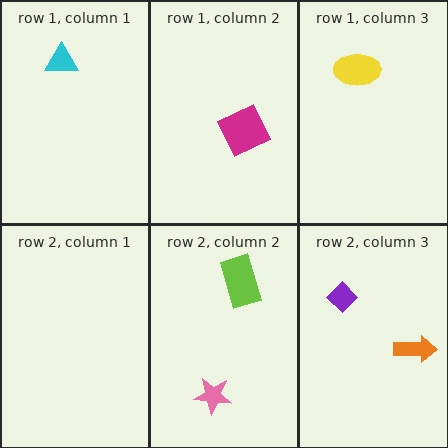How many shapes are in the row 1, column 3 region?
1.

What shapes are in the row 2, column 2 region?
The lime rectangle, the pink star.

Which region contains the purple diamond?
The row 2, column 3 region.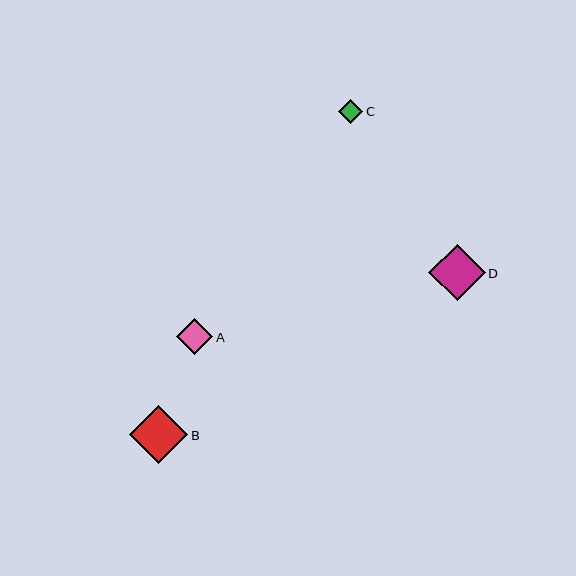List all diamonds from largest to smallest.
From largest to smallest: B, D, A, C.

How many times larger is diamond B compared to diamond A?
Diamond B is approximately 1.6 times the size of diamond A.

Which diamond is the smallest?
Diamond C is the smallest with a size of approximately 24 pixels.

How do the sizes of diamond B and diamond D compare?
Diamond B and diamond D are approximately the same size.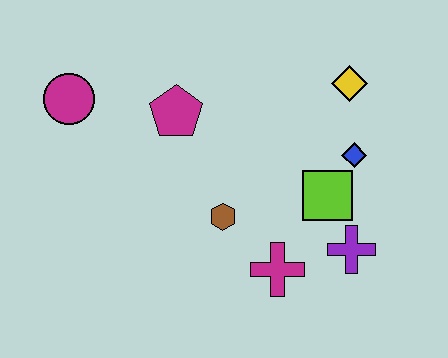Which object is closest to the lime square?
The blue diamond is closest to the lime square.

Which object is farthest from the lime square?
The magenta circle is farthest from the lime square.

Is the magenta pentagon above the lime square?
Yes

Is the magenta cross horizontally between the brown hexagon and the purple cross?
Yes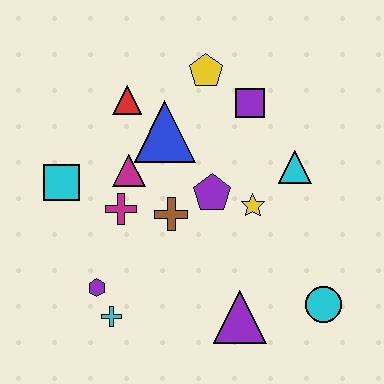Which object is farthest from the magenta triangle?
The cyan circle is farthest from the magenta triangle.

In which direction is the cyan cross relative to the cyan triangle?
The cyan cross is to the left of the cyan triangle.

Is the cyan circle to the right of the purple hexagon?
Yes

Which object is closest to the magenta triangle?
The magenta cross is closest to the magenta triangle.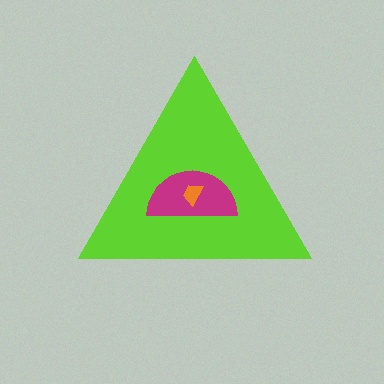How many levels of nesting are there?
3.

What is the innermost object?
The orange trapezoid.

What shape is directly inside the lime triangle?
The magenta semicircle.